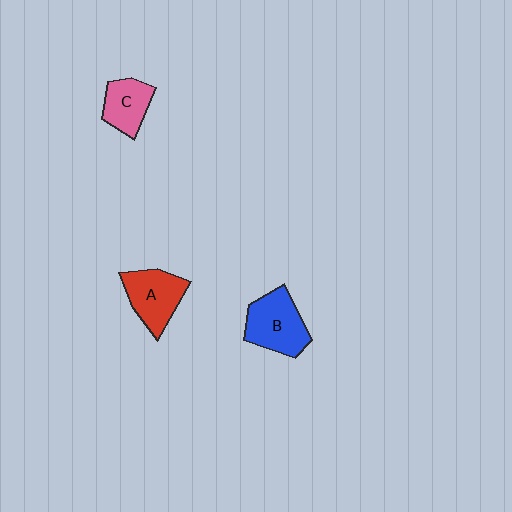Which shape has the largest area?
Shape B (blue).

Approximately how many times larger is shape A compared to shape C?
Approximately 1.3 times.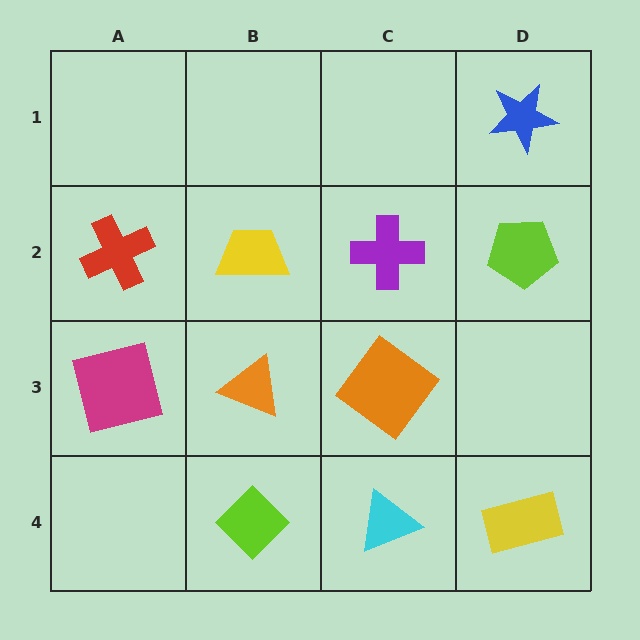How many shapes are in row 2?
4 shapes.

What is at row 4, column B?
A lime diamond.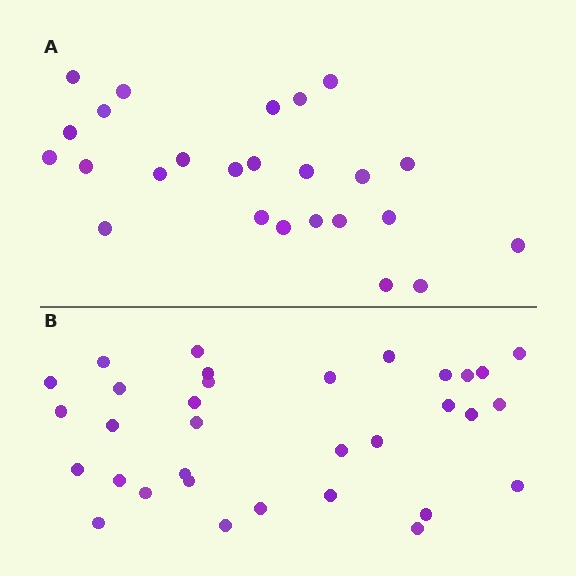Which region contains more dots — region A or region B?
Region B (the bottom region) has more dots.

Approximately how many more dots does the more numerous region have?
Region B has roughly 8 or so more dots than region A.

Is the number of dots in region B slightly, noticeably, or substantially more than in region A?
Region B has noticeably more, but not dramatically so. The ratio is roughly 1.3 to 1.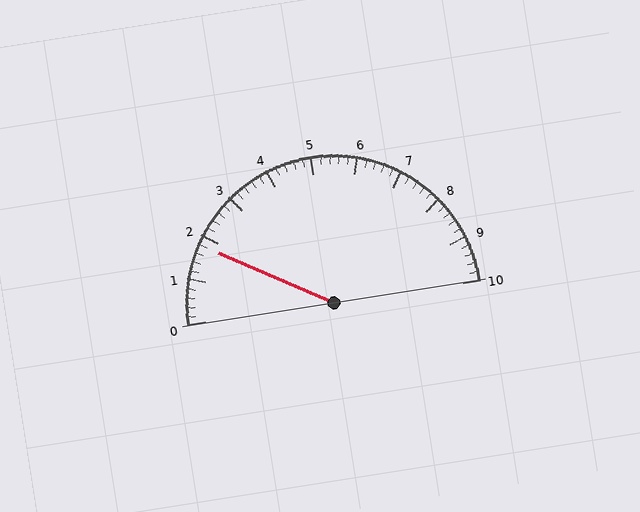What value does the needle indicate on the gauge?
The needle indicates approximately 1.8.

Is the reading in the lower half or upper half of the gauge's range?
The reading is in the lower half of the range (0 to 10).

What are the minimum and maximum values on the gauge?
The gauge ranges from 0 to 10.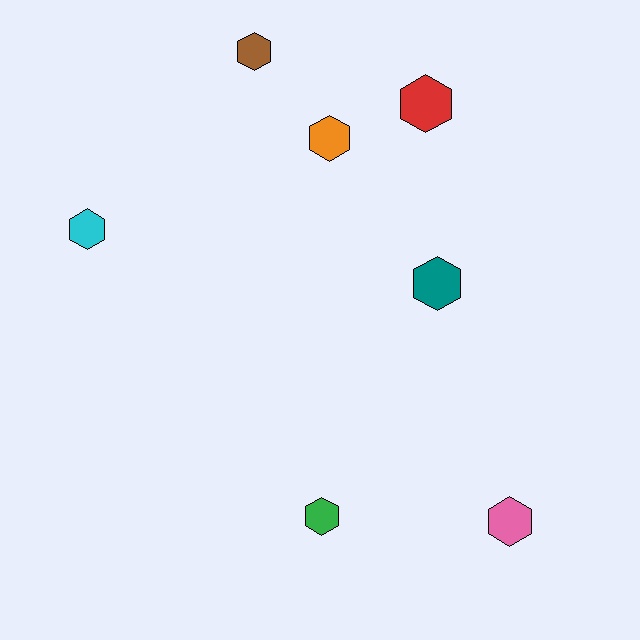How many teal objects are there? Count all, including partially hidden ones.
There is 1 teal object.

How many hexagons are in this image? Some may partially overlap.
There are 7 hexagons.